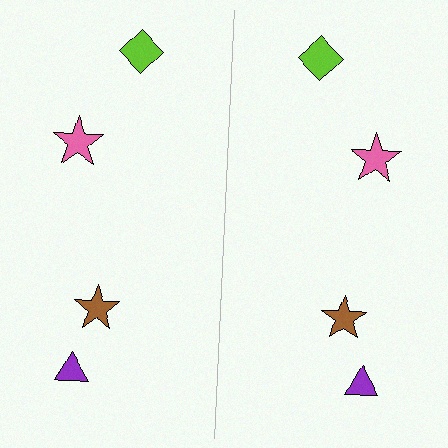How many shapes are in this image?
There are 8 shapes in this image.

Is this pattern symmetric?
Yes, this pattern has bilateral (reflection) symmetry.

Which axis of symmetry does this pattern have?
The pattern has a vertical axis of symmetry running through the center of the image.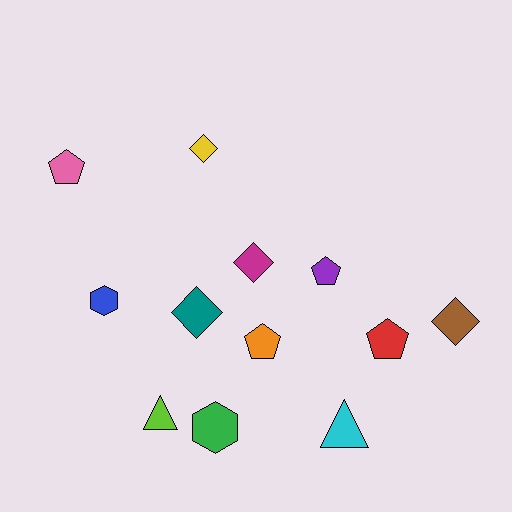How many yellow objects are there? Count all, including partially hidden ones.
There is 1 yellow object.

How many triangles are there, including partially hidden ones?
There are 2 triangles.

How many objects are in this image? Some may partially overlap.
There are 12 objects.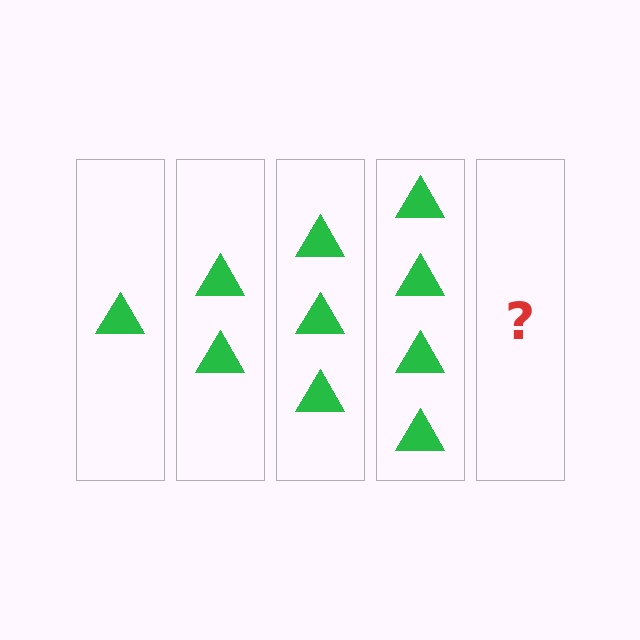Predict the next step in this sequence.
The next step is 5 triangles.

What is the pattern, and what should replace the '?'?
The pattern is that each step adds one more triangle. The '?' should be 5 triangles.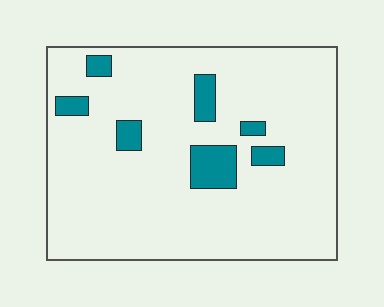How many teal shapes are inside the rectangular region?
7.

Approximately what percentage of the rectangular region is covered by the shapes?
Approximately 10%.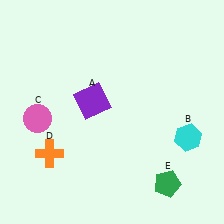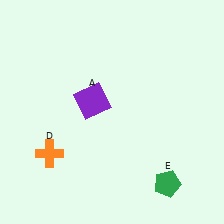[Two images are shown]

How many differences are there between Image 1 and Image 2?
There are 2 differences between the two images.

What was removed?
The cyan hexagon (B), the pink circle (C) were removed in Image 2.